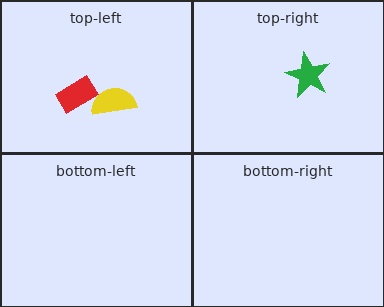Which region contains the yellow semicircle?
The top-left region.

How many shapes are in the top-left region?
2.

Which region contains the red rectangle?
The top-left region.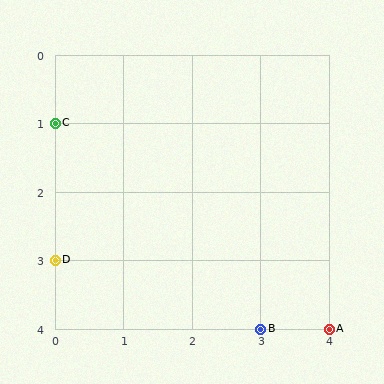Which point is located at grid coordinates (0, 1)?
Point C is at (0, 1).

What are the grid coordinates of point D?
Point D is at grid coordinates (0, 3).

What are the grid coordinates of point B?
Point B is at grid coordinates (3, 4).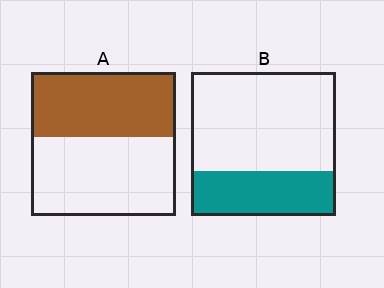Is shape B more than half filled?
No.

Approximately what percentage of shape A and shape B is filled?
A is approximately 45% and B is approximately 30%.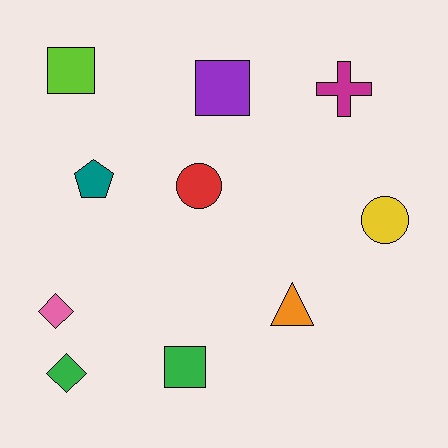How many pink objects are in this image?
There is 1 pink object.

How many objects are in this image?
There are 10 objects.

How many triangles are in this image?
There is 1 triangle.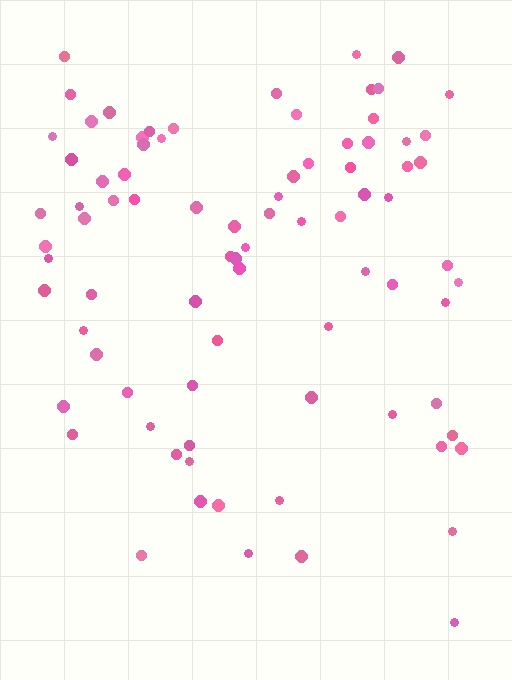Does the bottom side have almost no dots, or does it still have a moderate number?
Still a moderate number, just noticeably fewer than the top.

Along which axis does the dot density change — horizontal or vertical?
Vertical.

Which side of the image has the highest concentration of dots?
The top.